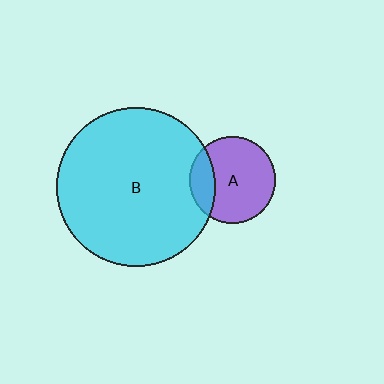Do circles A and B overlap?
Yes.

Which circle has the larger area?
Circle B (cyan).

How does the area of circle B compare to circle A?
Approximately 3.4 times.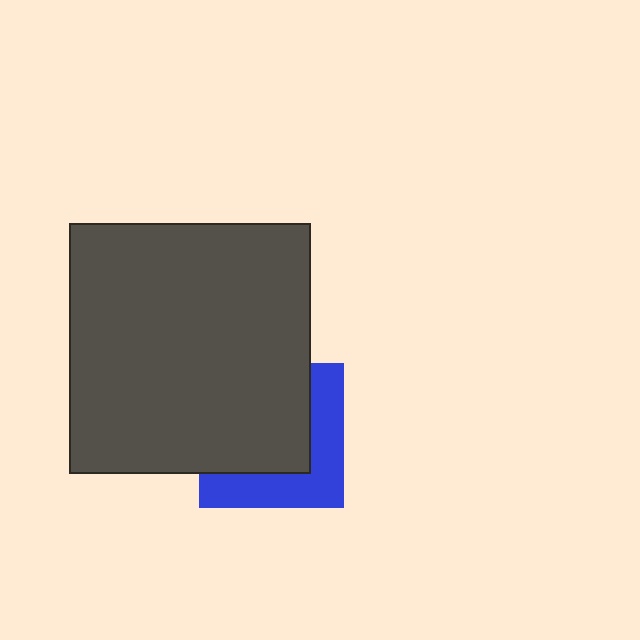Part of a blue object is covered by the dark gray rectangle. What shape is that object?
It is a square.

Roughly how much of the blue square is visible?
A small part of it is visible (roughly 41%).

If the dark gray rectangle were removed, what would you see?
You would see the complete blue square.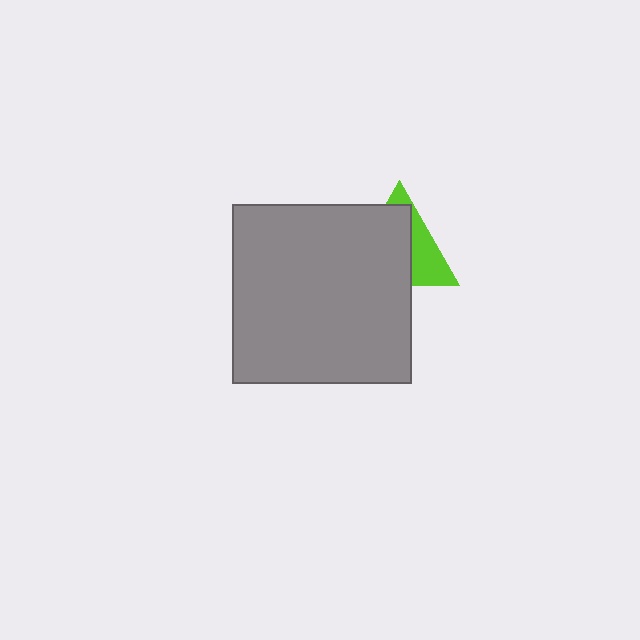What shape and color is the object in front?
The object in front is a gray square.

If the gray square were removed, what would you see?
You would see the complete lime triangle.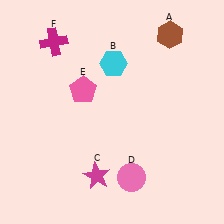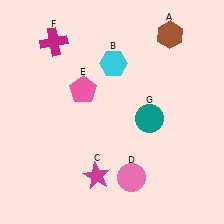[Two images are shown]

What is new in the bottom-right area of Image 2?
A teal circle (G) was added in the bottom-right area of Image 2.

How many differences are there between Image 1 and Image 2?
There is 1 difference between the two images.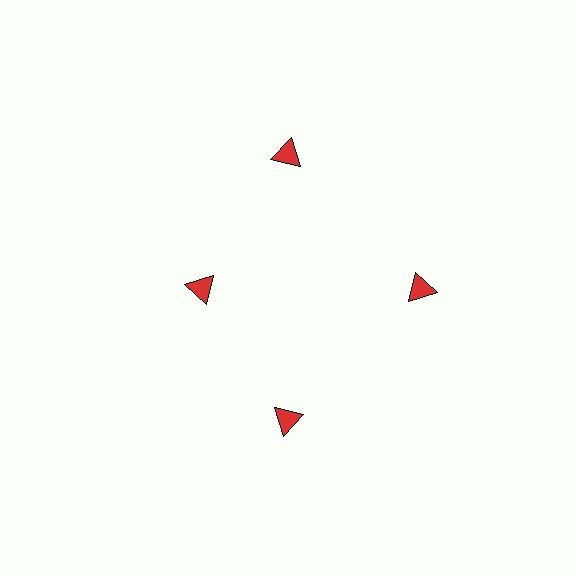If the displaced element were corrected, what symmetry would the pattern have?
It would have 4-fold rotational symmetry — the pattern would map onto itself every 90 degrees.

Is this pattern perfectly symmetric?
No. The 4 red triangles are arranged in a ring, but one element near the 9 o'clock position is pulled inward toward the center, breaking the 4-fold rotational symmetry.